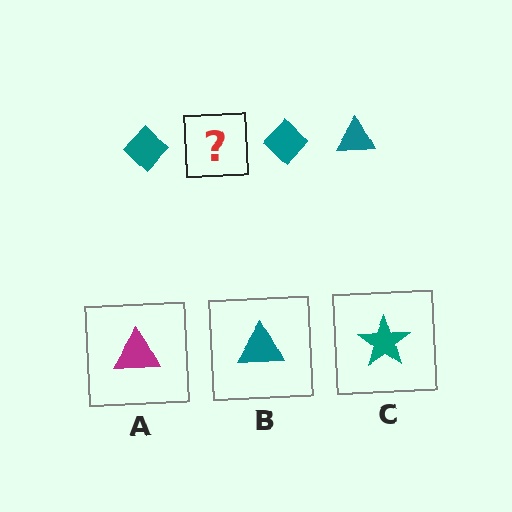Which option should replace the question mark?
Option B.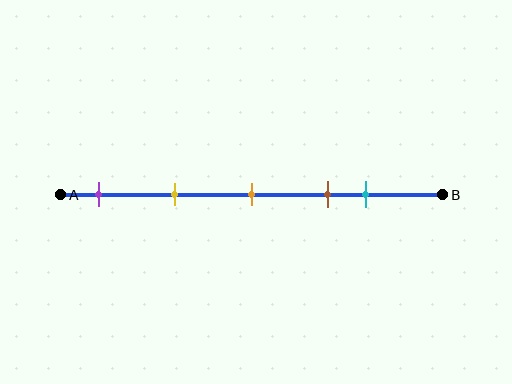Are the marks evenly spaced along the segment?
No, the marks are not evenly spaced.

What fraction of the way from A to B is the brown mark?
The brown mark is approximately 70% (0.7) of the way from A to B.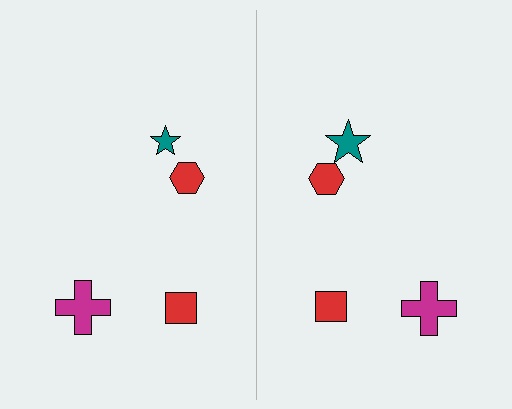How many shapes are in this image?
There are 8 shapes in this image.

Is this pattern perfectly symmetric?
No, the pattern is not perfectly symmetric. The teal star on the right side has a different size than its mirror counterpart.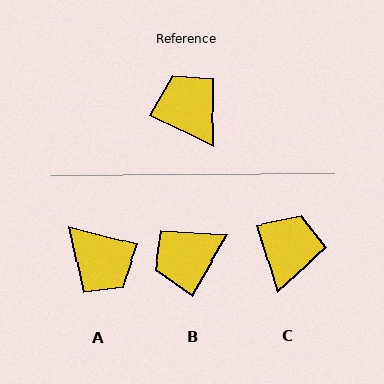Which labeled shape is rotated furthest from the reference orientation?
A, about 169 degrees away.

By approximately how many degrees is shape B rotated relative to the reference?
Approximately 86 degrees counter-clockwise.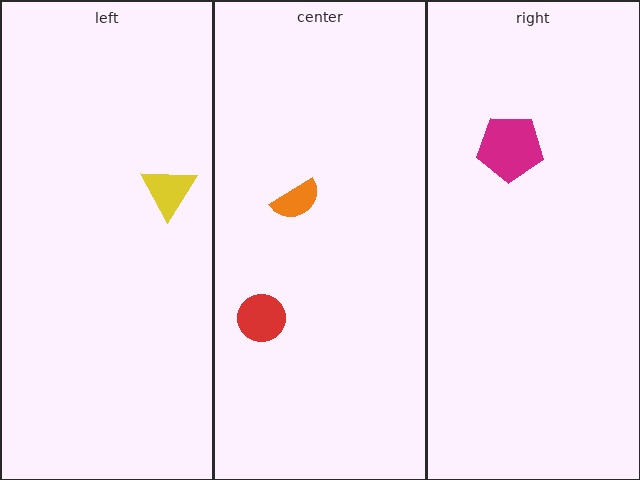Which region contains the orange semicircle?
The center region.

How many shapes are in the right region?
1.